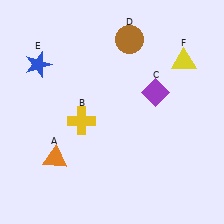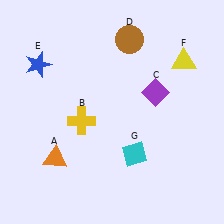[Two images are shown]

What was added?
A cyan diamond (G) was added in Image 2.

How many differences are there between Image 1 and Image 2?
There is 1 difference between the two images.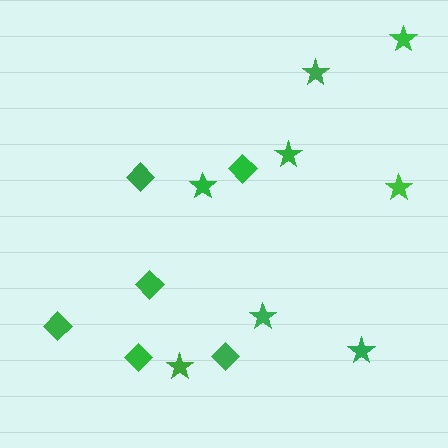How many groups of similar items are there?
There are 2 groups: one group of diamonds (6) and one group of stars (8).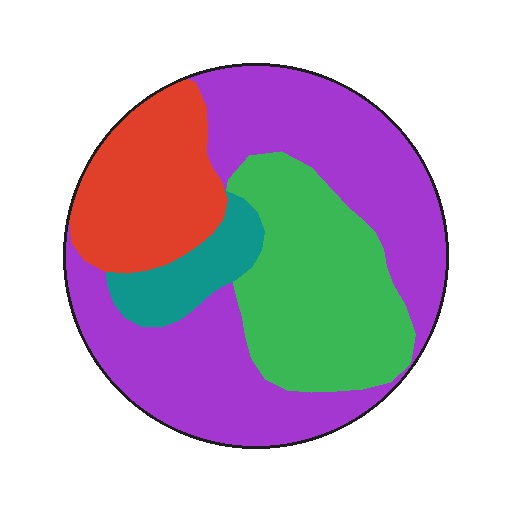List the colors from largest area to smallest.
From largest to smallest: purple, green, red, teal.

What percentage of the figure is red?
Red covers about 20% of the figure.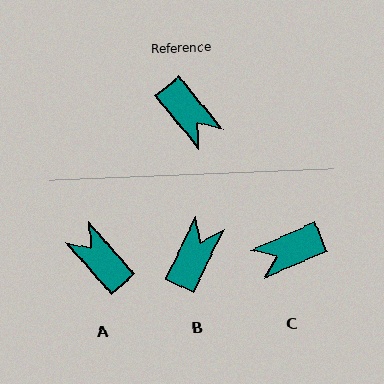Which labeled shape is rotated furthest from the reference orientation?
A, about 178 degrees away.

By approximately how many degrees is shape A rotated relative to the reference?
Approximately 178 degrees clockwise.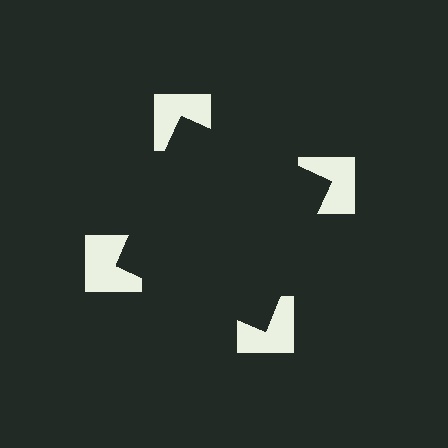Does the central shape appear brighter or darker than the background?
It typically appears slightly darker than the background, even though no actual brightness change is drawn.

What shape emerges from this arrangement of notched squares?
An illusory square — its edges are inferred from the aligned wedge cuts in the notched squares, not physically drawn.